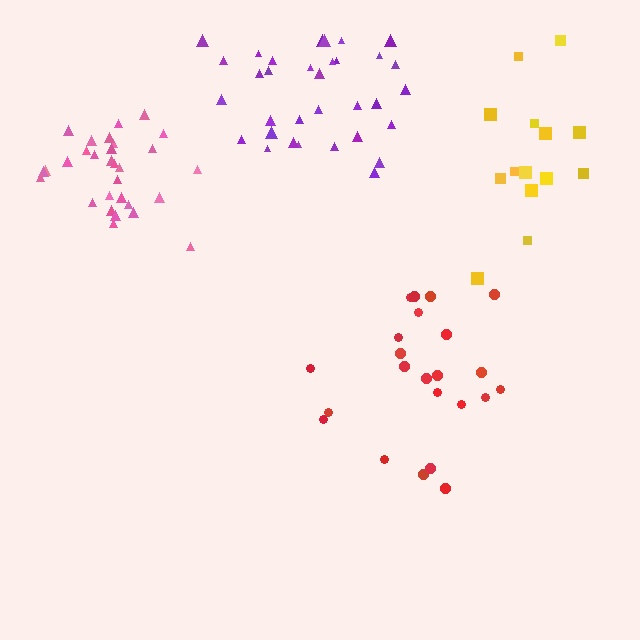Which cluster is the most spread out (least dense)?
Yellow.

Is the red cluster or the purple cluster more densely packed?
Purple.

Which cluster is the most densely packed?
Pink.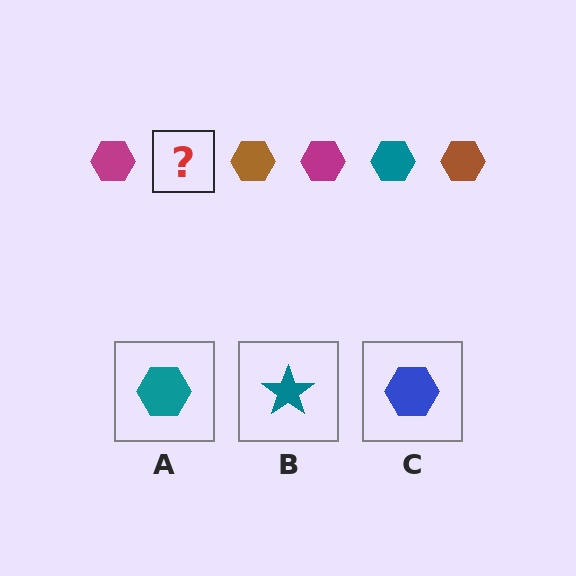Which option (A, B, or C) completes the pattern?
A.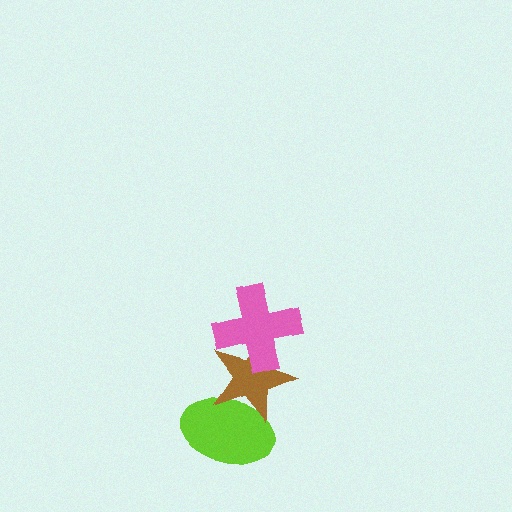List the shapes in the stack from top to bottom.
From top to bottom: the pink cross, the brown star, the lime ellipse.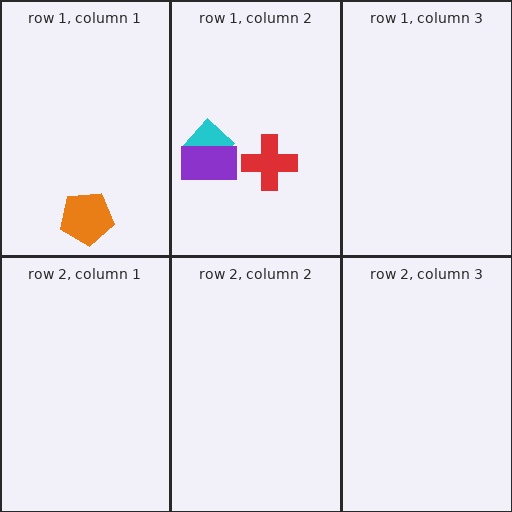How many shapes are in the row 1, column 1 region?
1.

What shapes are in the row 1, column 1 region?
The orange pentagon.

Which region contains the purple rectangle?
The row 1, column 2 region.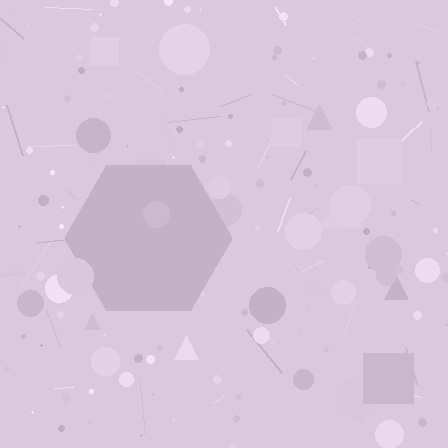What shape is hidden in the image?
A hexagon is hidden in the image.